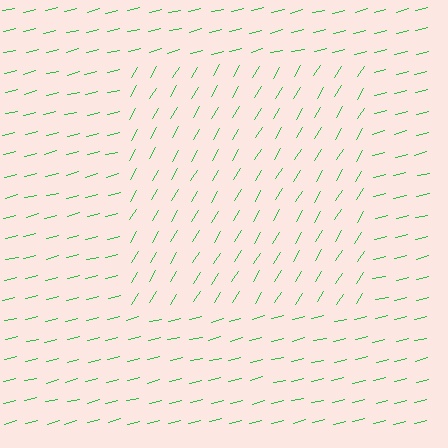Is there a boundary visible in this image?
Yes, there is a texture boundary formed by a change in line orientation.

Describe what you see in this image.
The image is filled with small green line segments. A rectangle region in the image has lines oriented differently from the surrounding lines, creating a visible texture boundary.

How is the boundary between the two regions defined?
The boundary is defined purely by a change in line orientation (approximately 45 degrees difference). All lines are the same color and thickness.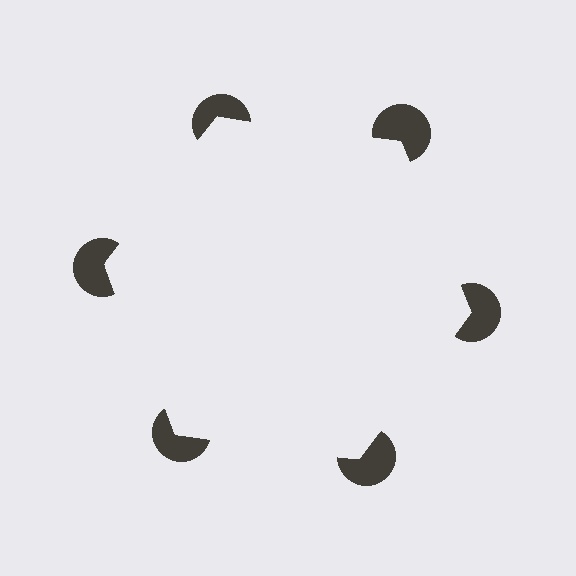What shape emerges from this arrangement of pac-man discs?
An illusory hexagon — its edges are inferred from the aligned wedge cuts in the pac-man discs, not physically drawn.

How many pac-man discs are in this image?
There are 6 — one at each vertex of the illusory hexagon.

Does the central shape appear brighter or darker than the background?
It typically appears slightly brighter than the background, even though no actual brightness change is drawn.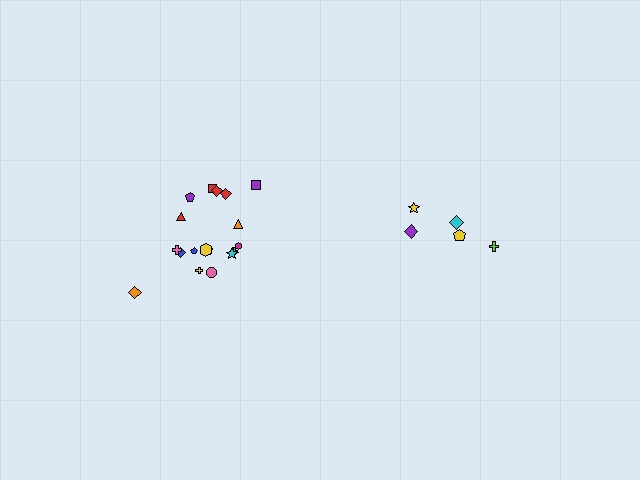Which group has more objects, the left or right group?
The left group.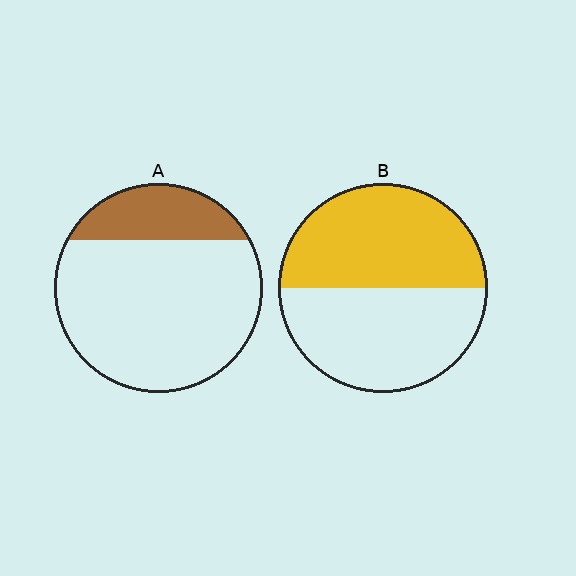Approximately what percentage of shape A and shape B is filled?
A is approximately 20% and B is approximately 50%.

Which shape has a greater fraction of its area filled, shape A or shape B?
Shape B.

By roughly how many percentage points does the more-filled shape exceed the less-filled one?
By roughly 30 percentage points (B over A).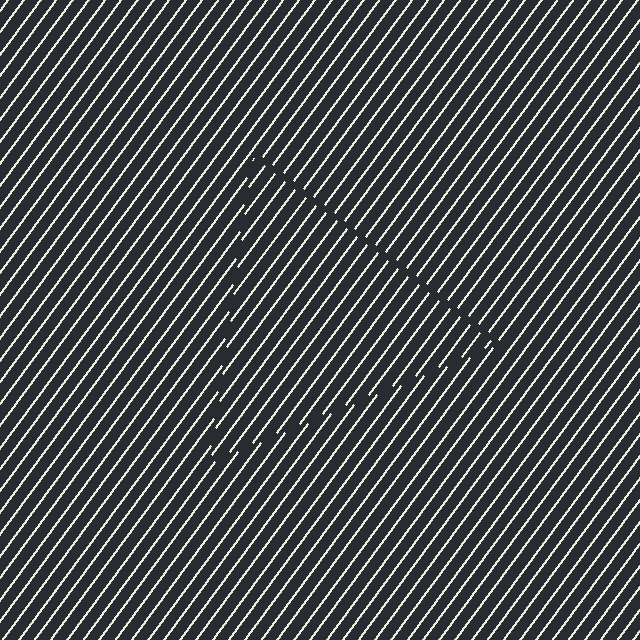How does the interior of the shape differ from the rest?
The interior of the shape contains the same grating, shifted by half a period — the contour is defined by the phase discontinuity where line-ends from the inner and outer gratings abut.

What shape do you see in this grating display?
An illusory triangle. The interior of the shape contains the same grating, shifted by half a period — the contour is defined by the phase discontinuity where line-ends from the inner and outer gratings abut.